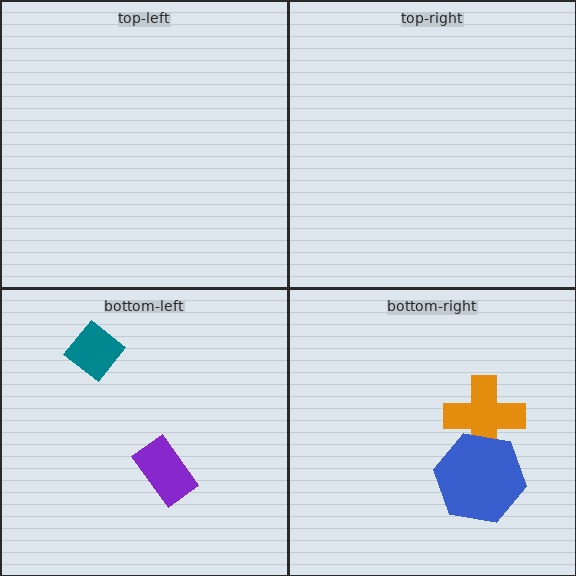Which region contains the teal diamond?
The bottom-left region.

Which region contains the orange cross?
The bottom-right region.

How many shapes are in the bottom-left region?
2.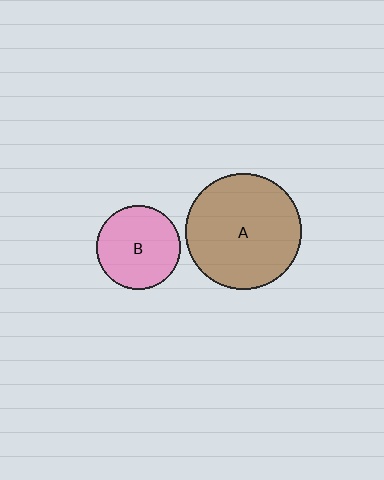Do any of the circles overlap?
No, none of the circles overlap.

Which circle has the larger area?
Circle A (brown).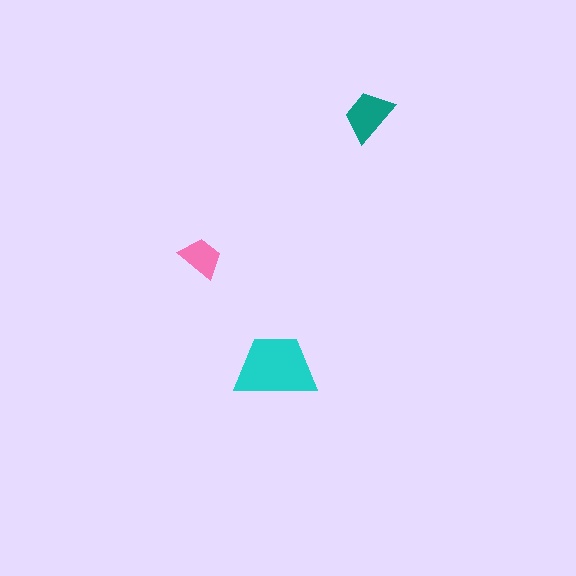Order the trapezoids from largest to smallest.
the cyan one, the teal one, the pink one.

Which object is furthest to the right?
The teal trapezoid is rightmost.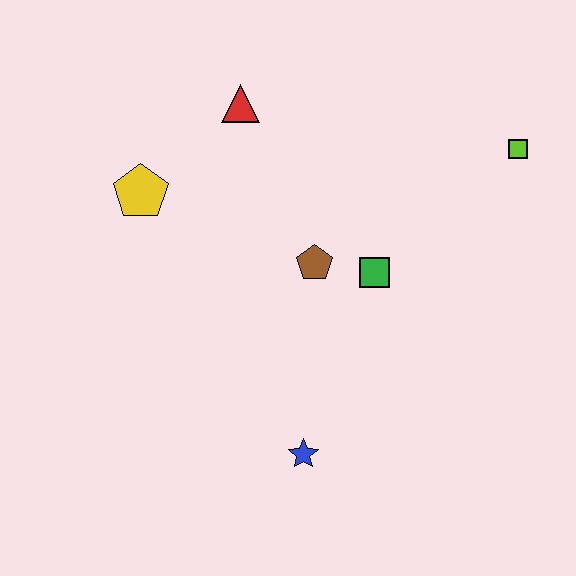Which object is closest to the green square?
The brown pentagon is closest to the green square.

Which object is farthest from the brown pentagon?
The lime square is farthest from the brown pentagon.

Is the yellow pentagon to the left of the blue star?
Yes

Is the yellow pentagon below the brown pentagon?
No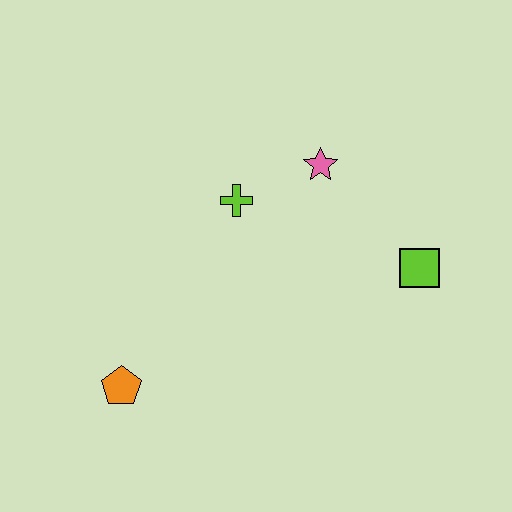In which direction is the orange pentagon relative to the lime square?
The orange pentagon is to the left of the lime square.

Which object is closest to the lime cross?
The pink star is closest to the lime cross.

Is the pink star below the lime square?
No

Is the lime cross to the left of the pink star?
Yes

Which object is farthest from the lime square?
The orange pentagon is farthest from the lime square.